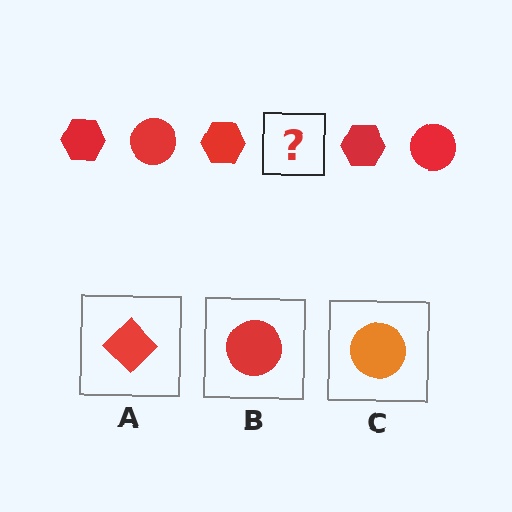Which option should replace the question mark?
Option B.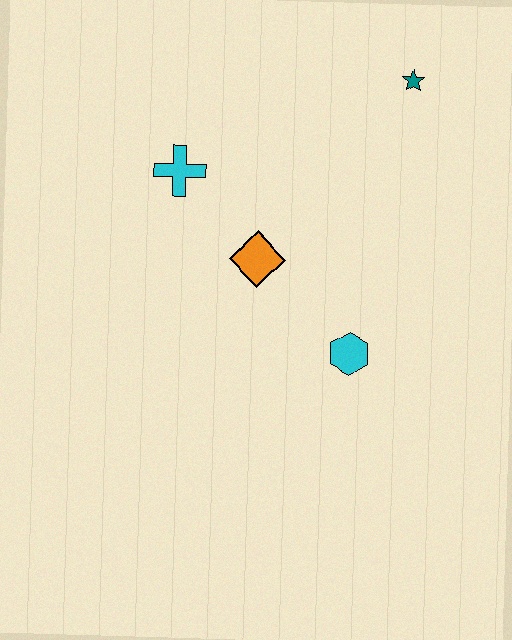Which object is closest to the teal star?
The orange diamond is closest to the teal star.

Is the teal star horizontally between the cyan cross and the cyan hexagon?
No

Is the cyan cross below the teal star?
Yes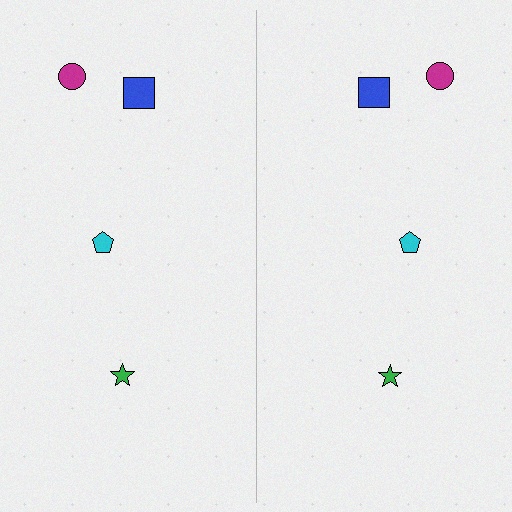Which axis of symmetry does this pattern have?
The pattern has a vertical axis of symmetry running through the center of the image.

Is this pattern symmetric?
Yes, this pattern has bilateral (reflection) symmetry.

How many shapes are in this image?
There are 8 shapes in this image.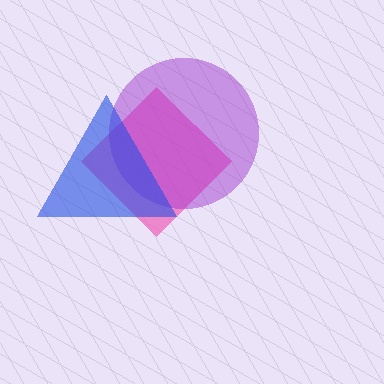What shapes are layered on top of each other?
The layered shapes are: a pink diamond, a purple circle, a blue triangle.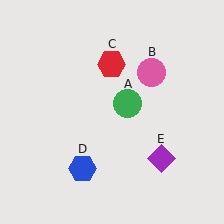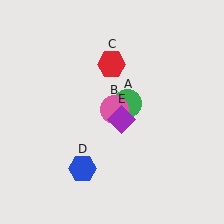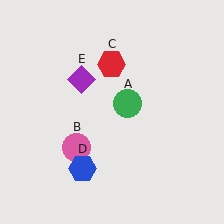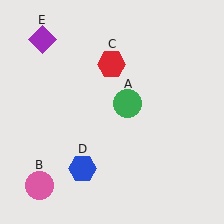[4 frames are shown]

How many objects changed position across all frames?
2 objects changed position: pink circle (object B), purple diamond (object E).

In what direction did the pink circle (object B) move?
The pink circle (object B) moved down and to the left.